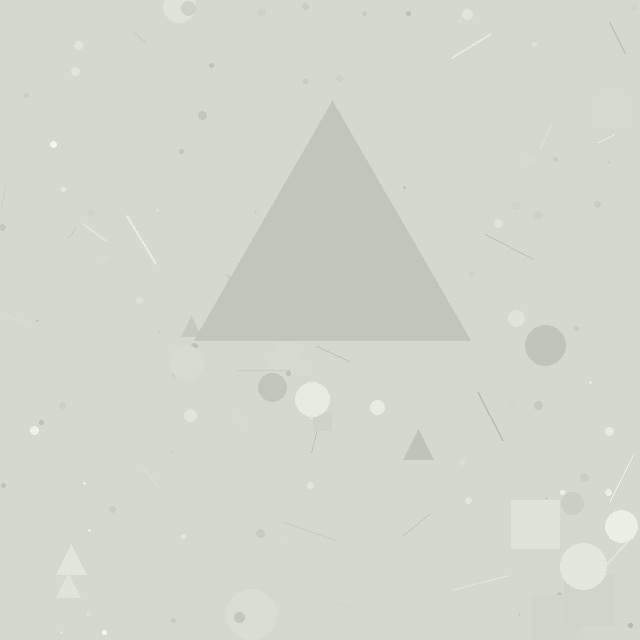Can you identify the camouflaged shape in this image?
The camouflaged shape is a triangle.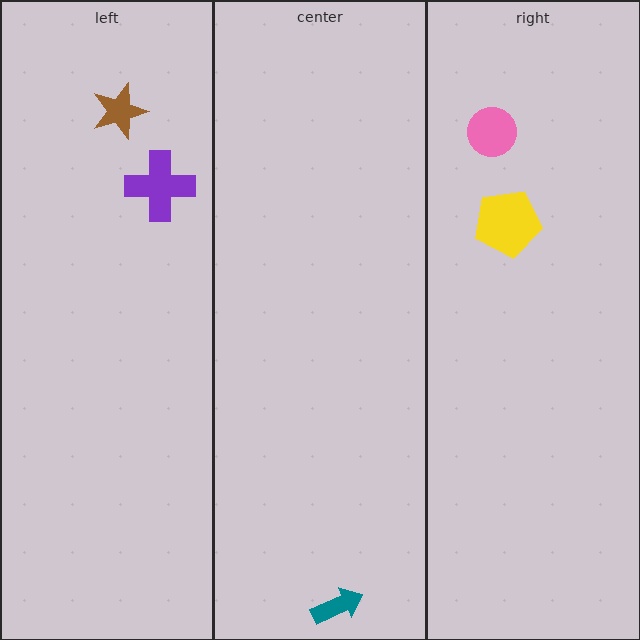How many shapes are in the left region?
2.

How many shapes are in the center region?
1.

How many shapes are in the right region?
2.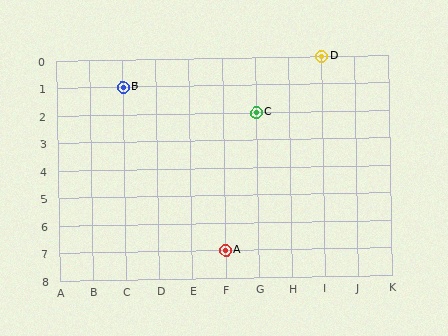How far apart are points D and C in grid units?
Points D and C are 2 columns and 2 rows apart (about 2.8 grid units diagonally).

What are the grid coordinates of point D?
Point D is at grid coordinates (I, 0).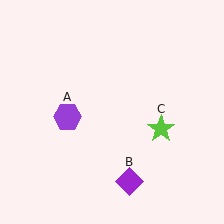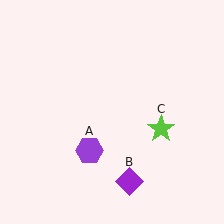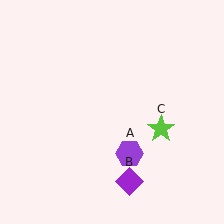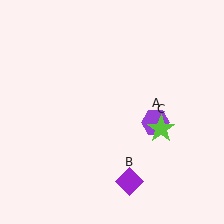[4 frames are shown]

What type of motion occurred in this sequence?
The purple hexagon (object A) rotated counterclockwise around the center of the scene.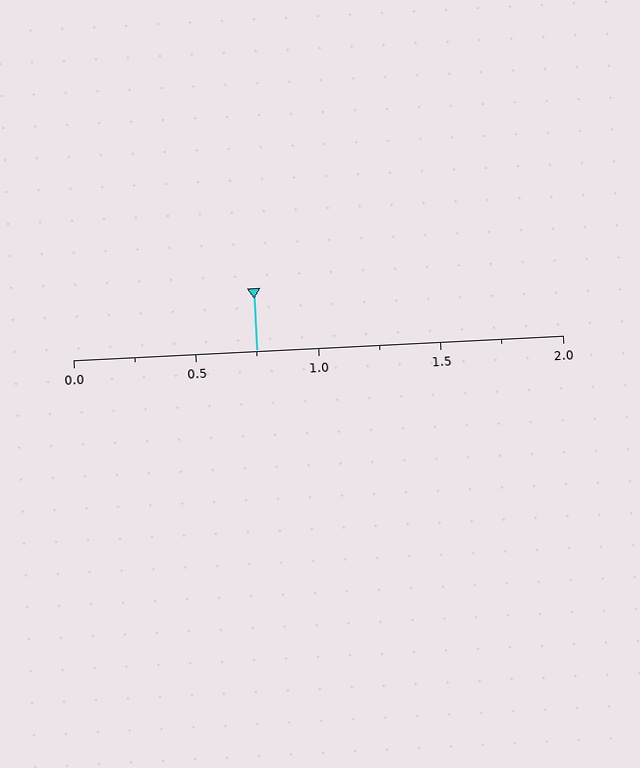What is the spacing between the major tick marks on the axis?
The major ticks are spaced 0.5 apart.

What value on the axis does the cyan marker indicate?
The marker indicates approximately 0.75.